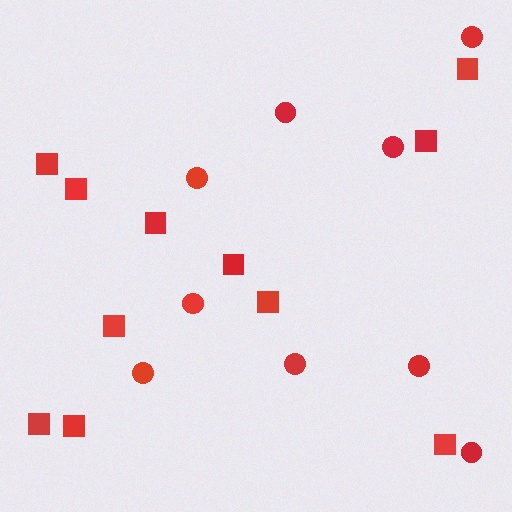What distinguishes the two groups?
There are 2 groups: one group of squares (11) and one group of circles (9).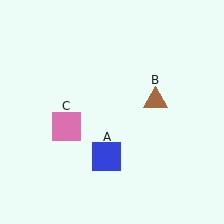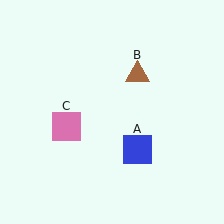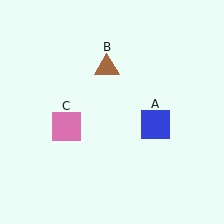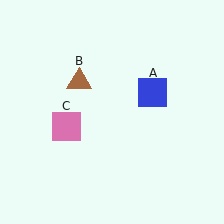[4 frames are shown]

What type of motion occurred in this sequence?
The blue square (object A), brown triangle (object B) rotated counterclockwise around the center of the scene.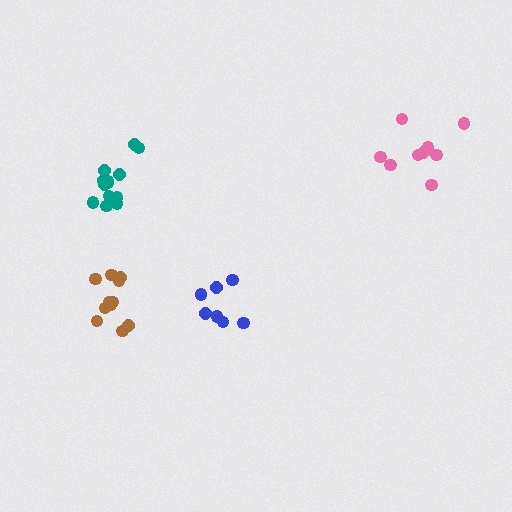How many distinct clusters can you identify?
There are 4 distinct clusters.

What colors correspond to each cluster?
The clusters are colored: teal, pink, blue, brown.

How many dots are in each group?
Group 1: 13 dots, Group 2: 9 dots, Group 3: 7 dots, Group 4: 11 dots (40 total).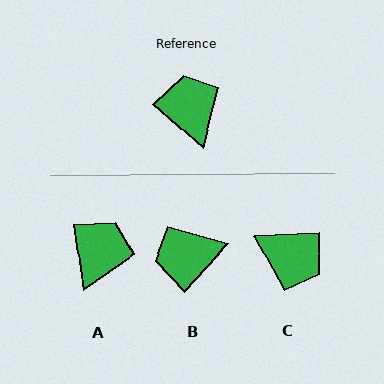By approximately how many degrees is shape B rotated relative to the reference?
Approximately 89 degrees counter-clockwise.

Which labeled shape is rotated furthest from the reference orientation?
C, about 136 degrees away.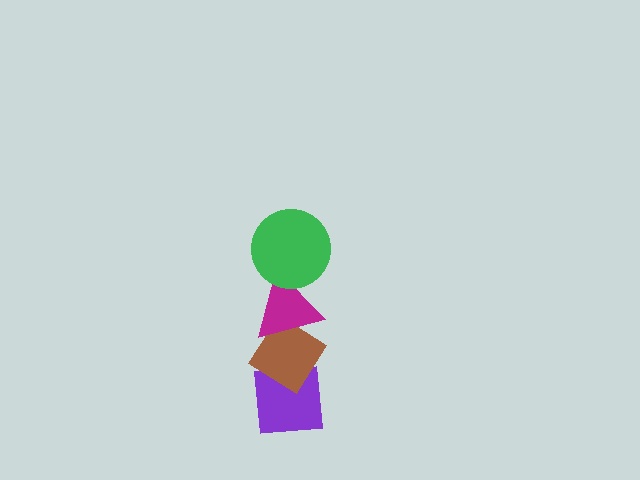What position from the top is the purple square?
The purple square is 4th from the top.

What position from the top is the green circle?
The green circle is 1st from the top.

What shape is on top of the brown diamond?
The magenta triangle is on top of the brown diamond.